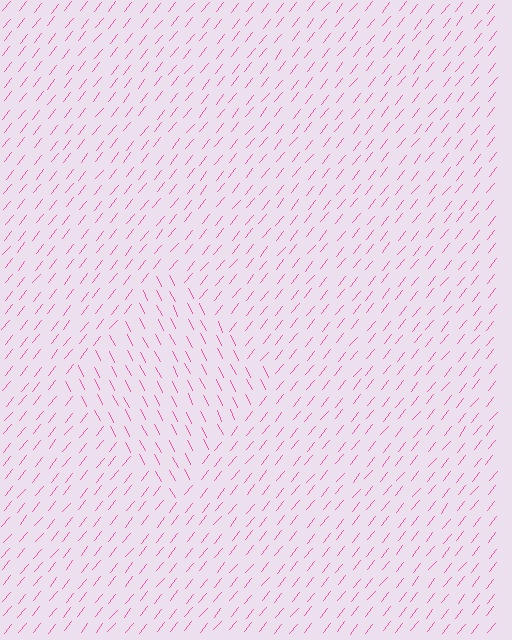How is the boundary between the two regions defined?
The boundary is defined purely by a change in line orientation (approximately 66 degrees difference). All lines are the same color and thickness.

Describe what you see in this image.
The image is filled with small pink line segments. A diamond region in the image has lines oriented differently from the surrounding lines, creating a visible texture boundary.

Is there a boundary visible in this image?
Yes, there is a texture boundary formed by a change in line orientation.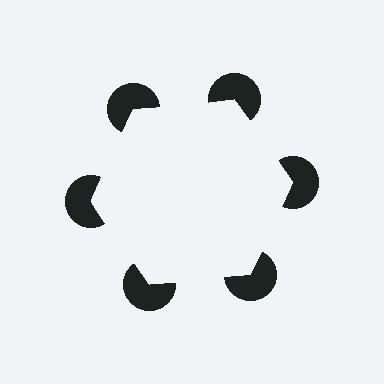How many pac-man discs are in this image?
There are 6 — one at each vertex of the illusory hexagon.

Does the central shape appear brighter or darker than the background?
It typically appears slightly brighter than the background, even though no actual brightness change is drawn.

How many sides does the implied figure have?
6 sides.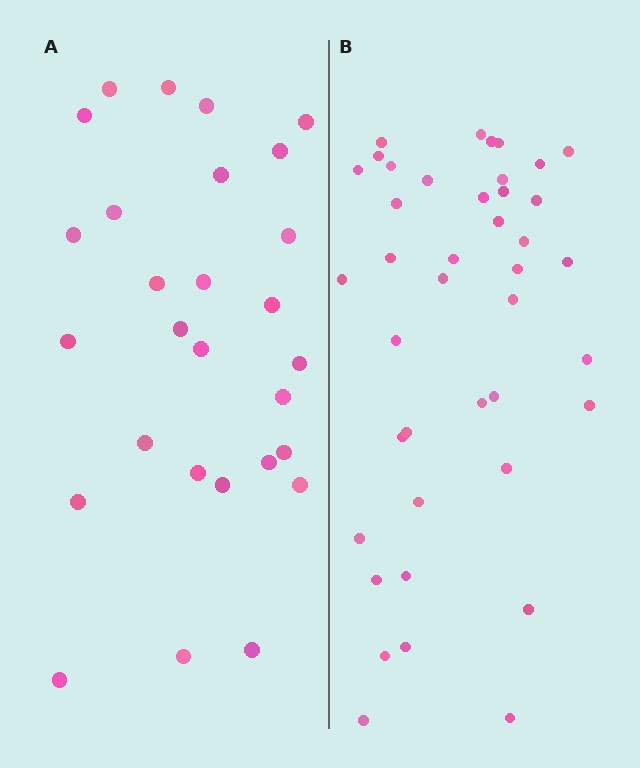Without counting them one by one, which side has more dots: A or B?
Region B (the right region) has more dots.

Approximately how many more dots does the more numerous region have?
Region B has approximately 15 more dots than region A.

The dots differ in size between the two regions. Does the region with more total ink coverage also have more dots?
No. Region A has more total ink coverage because its dots are larger, but region B actually contains more individual dots. Total area can be misleading — the number of items is what matters here.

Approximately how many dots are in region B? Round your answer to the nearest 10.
About 40 dots. (The exact count is 41, which rounds to 40.)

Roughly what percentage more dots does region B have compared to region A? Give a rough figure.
About 45% more.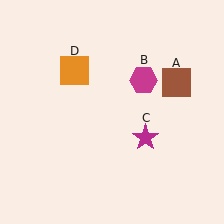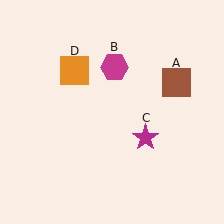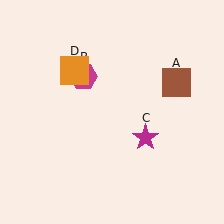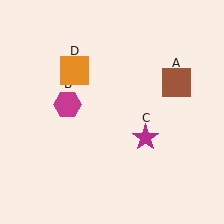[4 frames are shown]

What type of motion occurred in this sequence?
The magenta hexagon (object B) rotated counterclockwise around the center of the scene.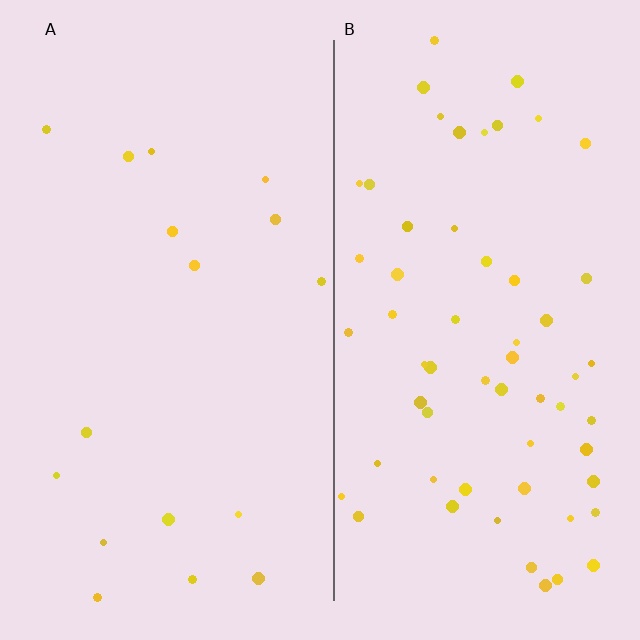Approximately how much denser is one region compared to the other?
Approximately 3.6× — region B over region A.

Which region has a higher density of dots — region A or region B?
B (the right).